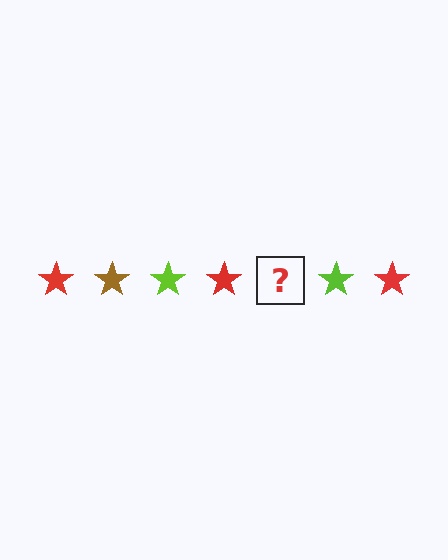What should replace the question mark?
The question mark should be replaced with a brown star.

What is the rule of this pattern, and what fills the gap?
The rule is that the pattern cycles through red, brown, lime stars. The gap should be filled with a brown star.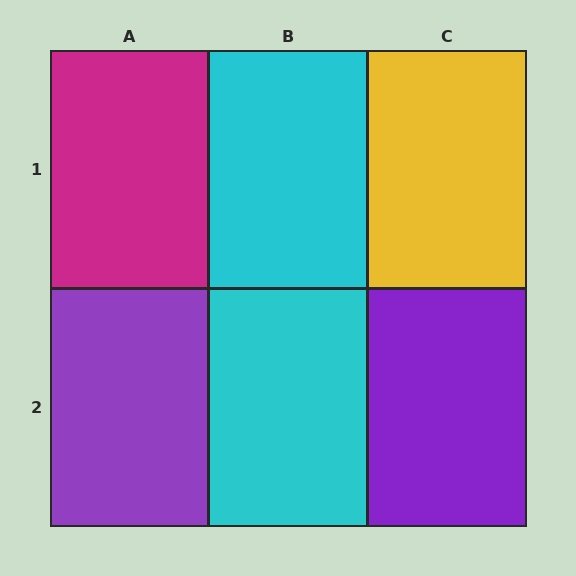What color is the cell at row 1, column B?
Cyan.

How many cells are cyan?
2 cells are cyan.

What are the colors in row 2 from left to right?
Purple, cyan, purple.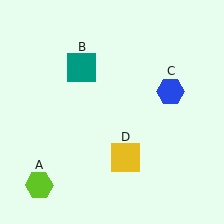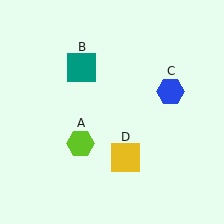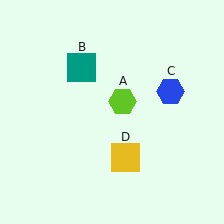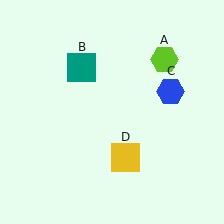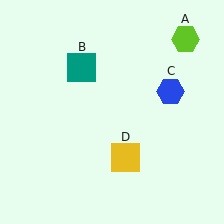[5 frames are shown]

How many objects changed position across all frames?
1 object changed position: lime hexagon (object A).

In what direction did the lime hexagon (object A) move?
The lime hexagon (object A) moved up and to the right.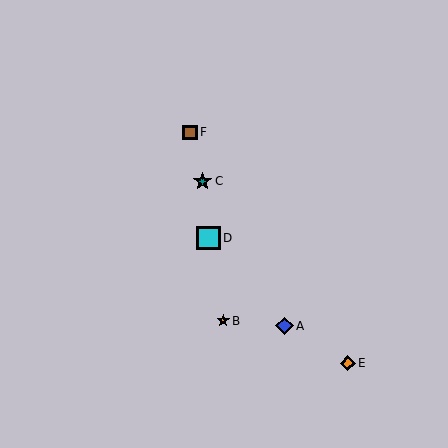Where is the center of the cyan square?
The center of the cyan square is at (209, 238).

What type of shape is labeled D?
Shape D is a cyan square.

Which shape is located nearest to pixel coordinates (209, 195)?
The teal star (labeled C) at (203, 181) is nearest to that location.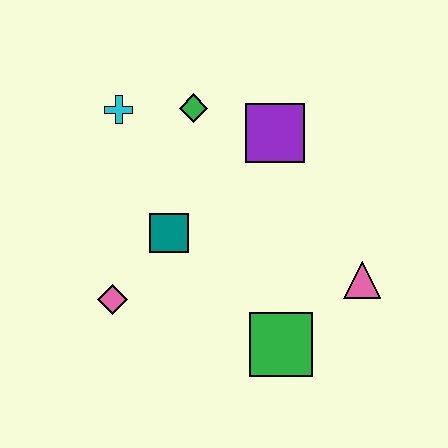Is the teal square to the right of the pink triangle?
No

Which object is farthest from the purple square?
The pink diamond is farthest from the purple square.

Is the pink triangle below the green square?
No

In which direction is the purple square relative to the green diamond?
The purple square is to the right of the green diamond.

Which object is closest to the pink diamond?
The teal square is closest to the pink diamond.